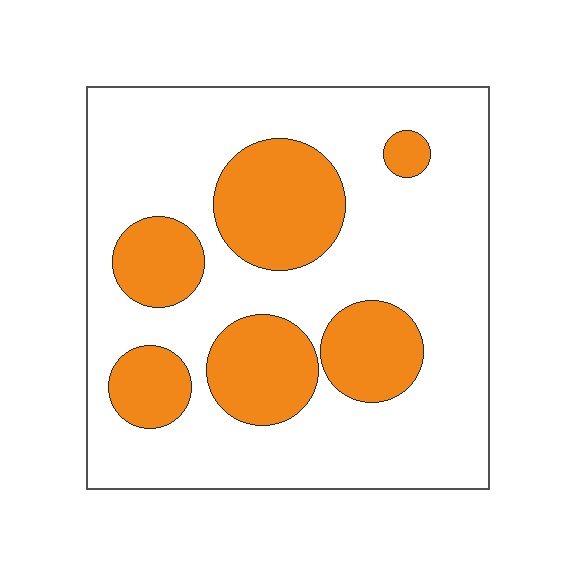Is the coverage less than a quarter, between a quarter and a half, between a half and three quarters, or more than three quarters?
Between a quarter and a half.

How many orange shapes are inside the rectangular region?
6.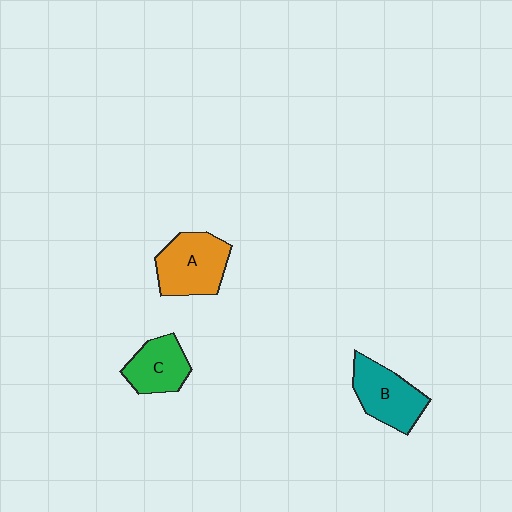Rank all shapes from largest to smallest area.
From largest to smallest: A (orange), B (teal), C (green).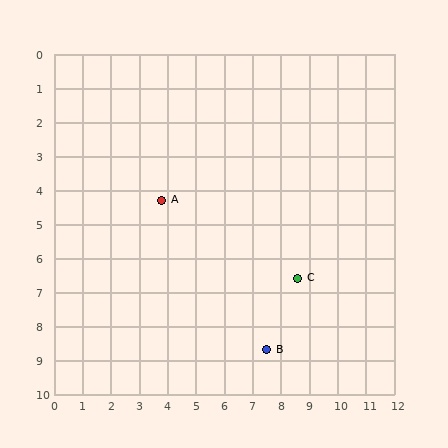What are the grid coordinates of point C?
Point C is at approximately (8.6, 6.6).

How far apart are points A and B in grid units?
Points A and B are about 5.7 grid units apart.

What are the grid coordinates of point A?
Point A is at approximately (3.8, 4.3).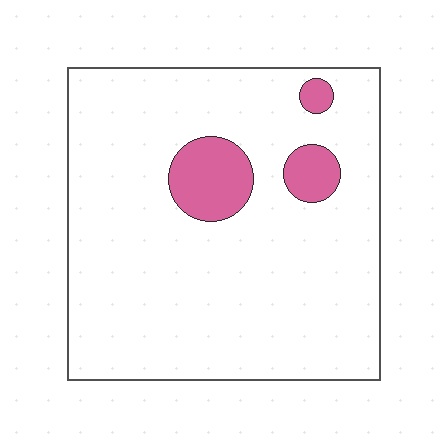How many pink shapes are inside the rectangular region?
3.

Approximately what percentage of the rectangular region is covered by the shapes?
Approximately 10%.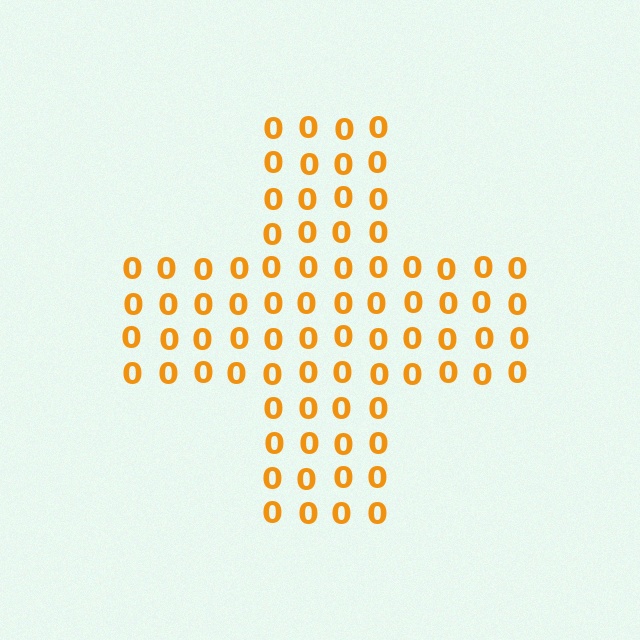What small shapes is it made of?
It is made of small digit 0's.